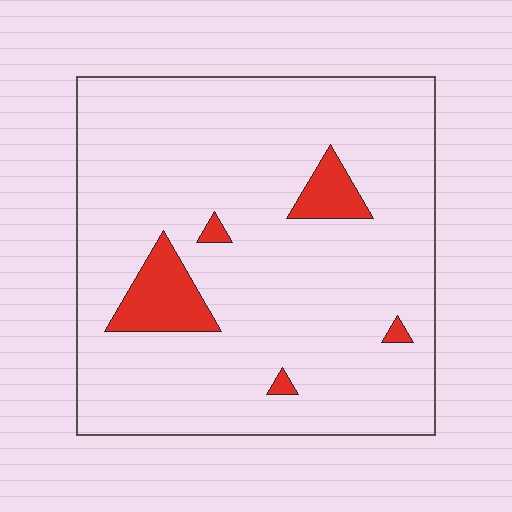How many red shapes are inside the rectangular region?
5.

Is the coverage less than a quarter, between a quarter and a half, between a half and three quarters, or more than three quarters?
Less than a quarter.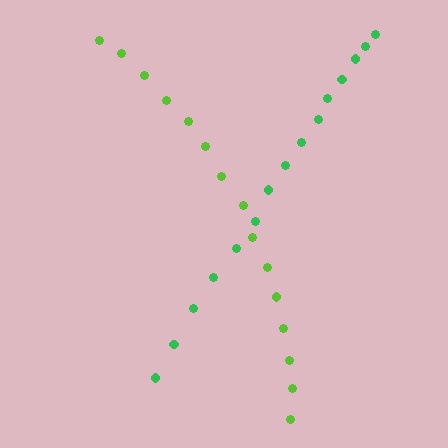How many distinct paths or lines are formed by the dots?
There are 2 distinct paths.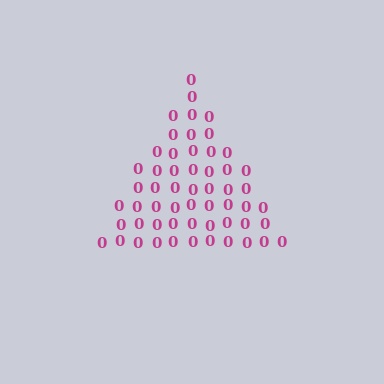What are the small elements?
The small elements are digit 0's.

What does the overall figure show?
The overall figure shows a triangle.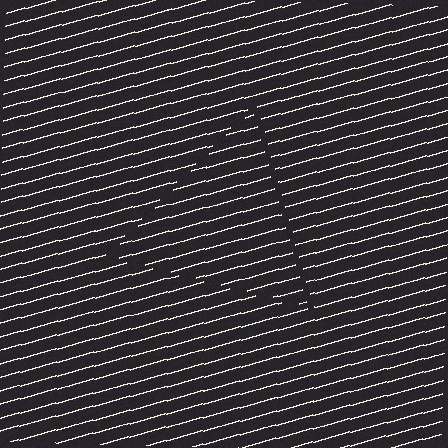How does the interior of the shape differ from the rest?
The interior of the shape contains the same grating, shifted by half a period — the contour is defined by the phase discontinuity where line-ends from the inner and outer gratings abut.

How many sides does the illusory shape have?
3 sides — the line-ends trace a triangle.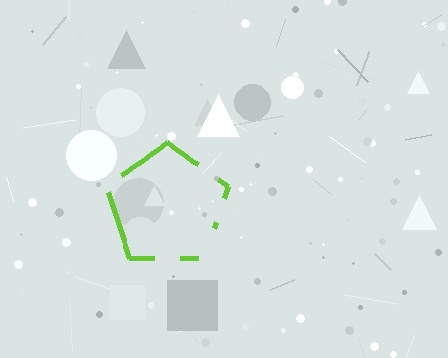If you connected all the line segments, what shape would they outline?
They would outline a pentagon.